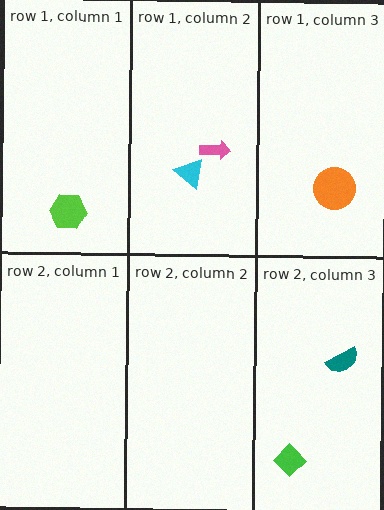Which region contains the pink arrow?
The row 1, column 2 region.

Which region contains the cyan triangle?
The row 1, column 2 region.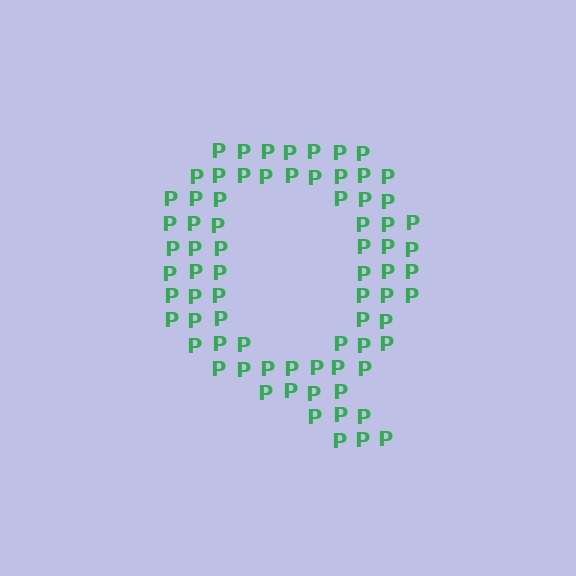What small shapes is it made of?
It is made of small letter P's.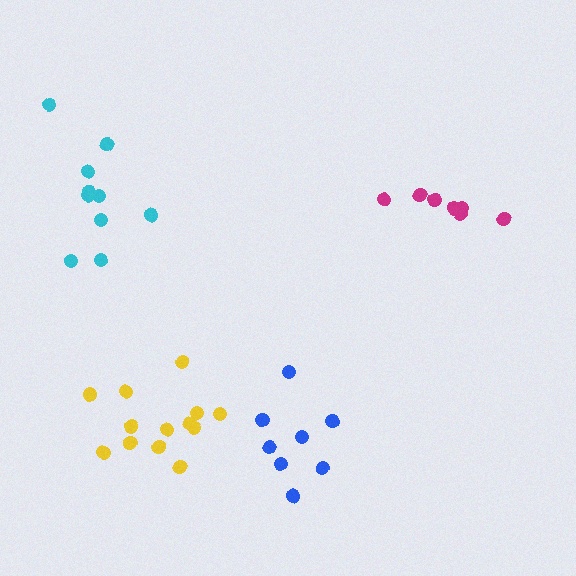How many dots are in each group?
Group 1: 13 dots, Group 2: 7 dots, Group 3: 8 dots, Group 4: 10 dots (38 total).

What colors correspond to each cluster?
The clusters are colored: yellow, magenta, blue, cyan.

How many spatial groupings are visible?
There are 4 spatial groupings.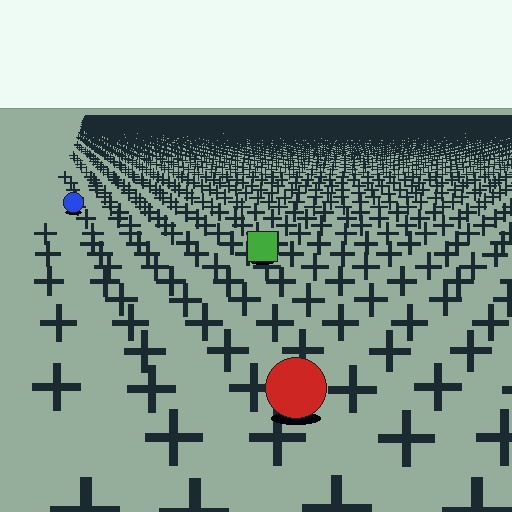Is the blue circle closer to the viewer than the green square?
No. The green square is closer — you can tell from the texture gradient: the ground texture is coarser near it.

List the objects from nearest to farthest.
From nearest to farthest: the red circle, the green square, the blue circle.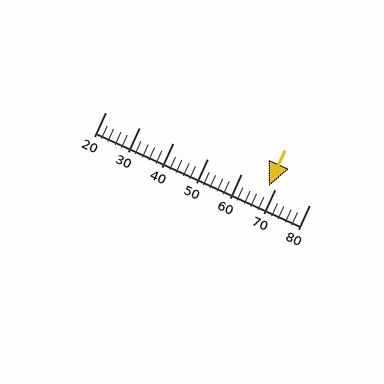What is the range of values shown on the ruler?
The ruler shows values from 20 to 80.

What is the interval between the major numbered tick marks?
The major tick marks are spaced 10 units apart.